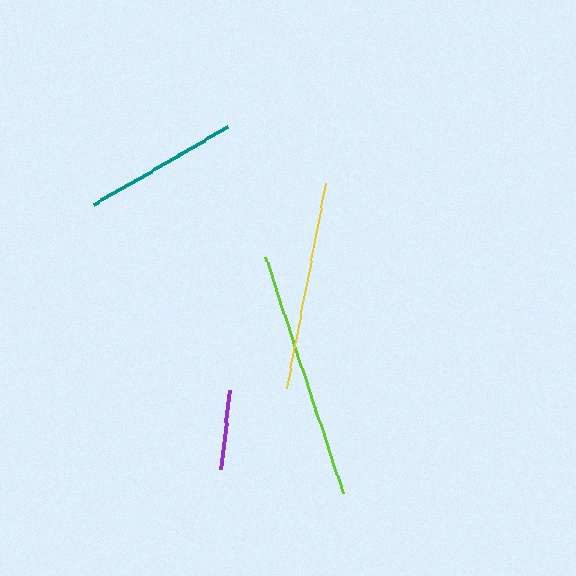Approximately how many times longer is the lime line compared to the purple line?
The lime line is approximately 3.1 times the length of the purple line.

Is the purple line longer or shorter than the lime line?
The lime line is longer than the purple line.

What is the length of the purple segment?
The purple segment is approximately 79 pixels long.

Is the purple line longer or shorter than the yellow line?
The yellow line is longer than the purple line.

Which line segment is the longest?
The lime line is the longest at approximately 248 pixels.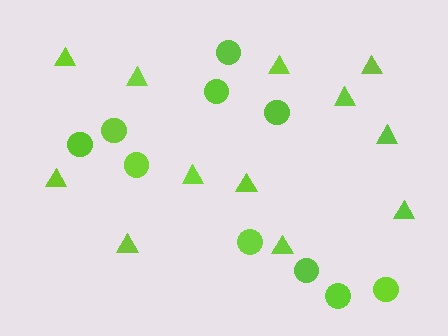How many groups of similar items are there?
There are 2 groups: one group of circles (10) and one group of triangles (12).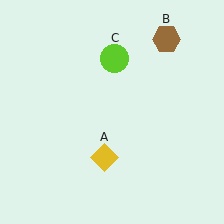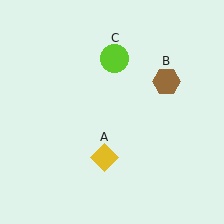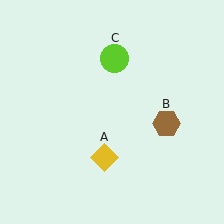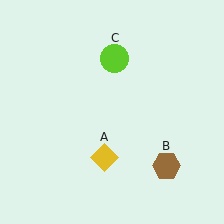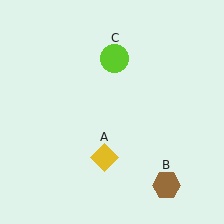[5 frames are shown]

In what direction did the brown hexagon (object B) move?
The brown hexagon (object B) moved down.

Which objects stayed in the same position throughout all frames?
Yellow diamond (object A) and lime circle (object C) remained stationary.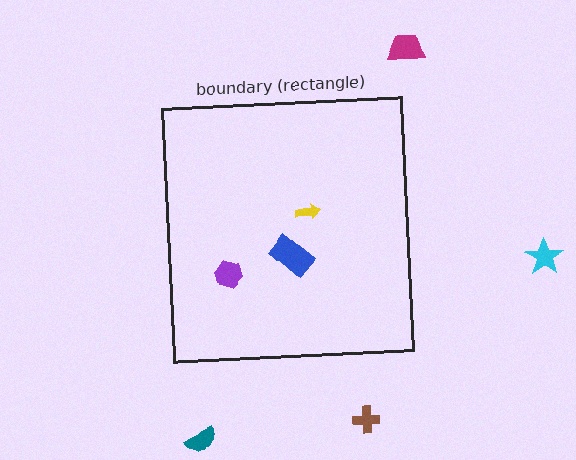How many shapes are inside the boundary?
3 inside, 4 outside.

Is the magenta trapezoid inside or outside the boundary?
Outside.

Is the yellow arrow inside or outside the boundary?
Inside.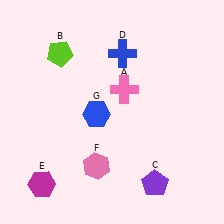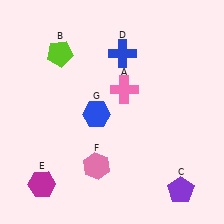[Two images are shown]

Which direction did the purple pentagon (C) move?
The purple pentagon (C) moved right.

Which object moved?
The purple pentagon (C) moved right.